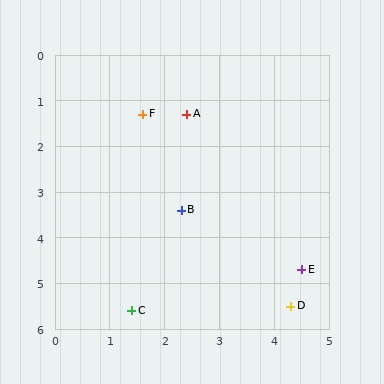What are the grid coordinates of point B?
Point B is at approximately (2.3, 3.4).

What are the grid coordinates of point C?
Point C is at approximately (1.4, 5.6).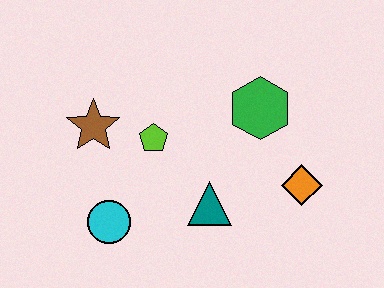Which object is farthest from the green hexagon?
The cyan circle is farthest from the green hexagon.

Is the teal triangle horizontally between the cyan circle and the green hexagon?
Yes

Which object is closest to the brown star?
The lime pentagon is closest to the brown star.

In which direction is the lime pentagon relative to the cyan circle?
The lime pentagon is above the cyan circle.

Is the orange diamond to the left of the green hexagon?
No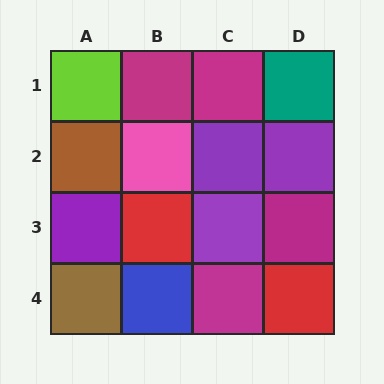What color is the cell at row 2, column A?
Brown.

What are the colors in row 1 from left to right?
Lime, magenta, magenta, teal.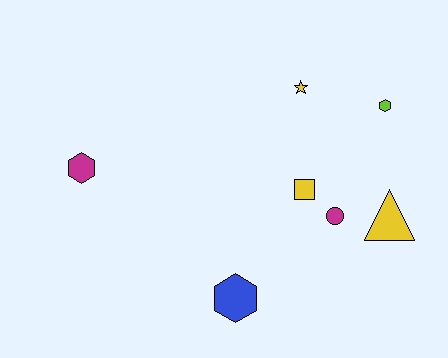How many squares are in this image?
There is 1 square.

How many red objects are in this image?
There are no red objects.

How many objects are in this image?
There are 7 objects.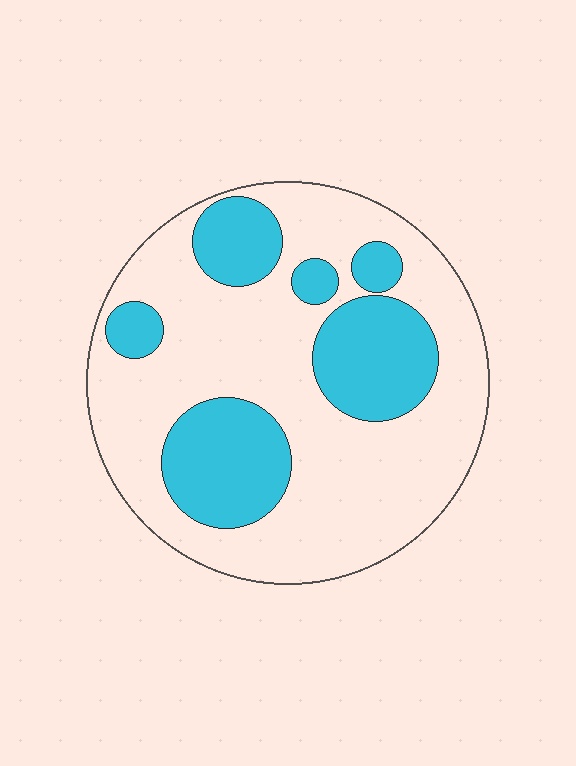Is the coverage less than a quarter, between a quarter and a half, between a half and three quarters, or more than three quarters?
Between a quarter and a half.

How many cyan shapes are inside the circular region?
6.